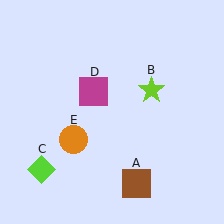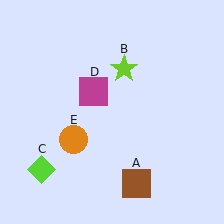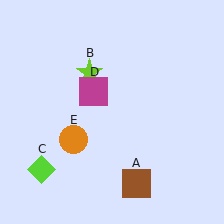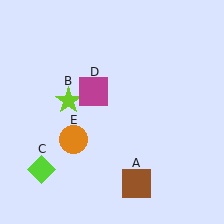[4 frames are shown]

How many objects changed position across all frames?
1 object changed position: lime star (object B).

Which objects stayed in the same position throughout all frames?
Brown square (object A) and lime diamond (object C) and magenta square (object D) and orange circle (object E) remained stationary.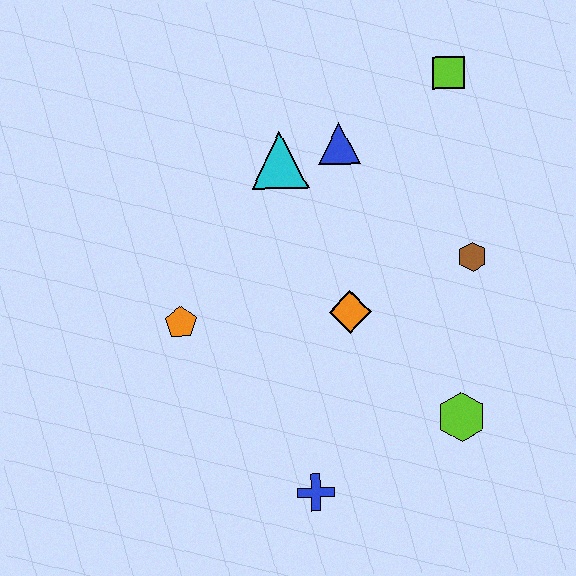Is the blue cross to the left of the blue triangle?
Yes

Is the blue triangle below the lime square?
Yes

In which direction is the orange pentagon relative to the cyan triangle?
The orange pentagon is below the cyan triangle.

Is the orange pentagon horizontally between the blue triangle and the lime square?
No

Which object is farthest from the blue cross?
The lime square is farthest from the blue cross.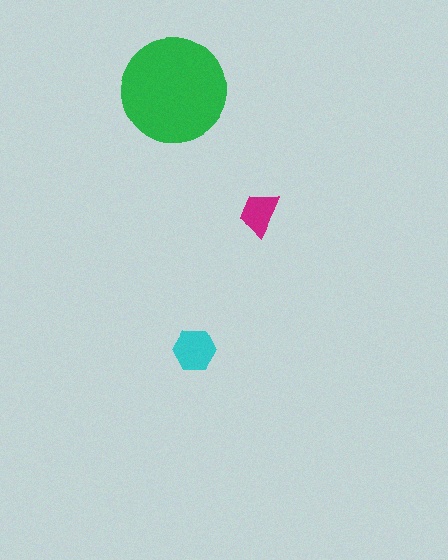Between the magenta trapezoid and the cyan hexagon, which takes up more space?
The cyan hexagon.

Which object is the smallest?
The magenta trapezoid.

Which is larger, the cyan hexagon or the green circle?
The green circle.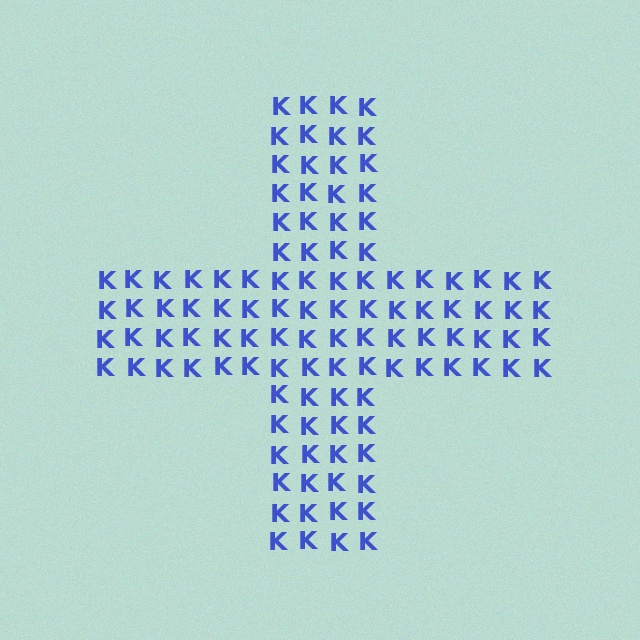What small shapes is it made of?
It is made of small letter K's.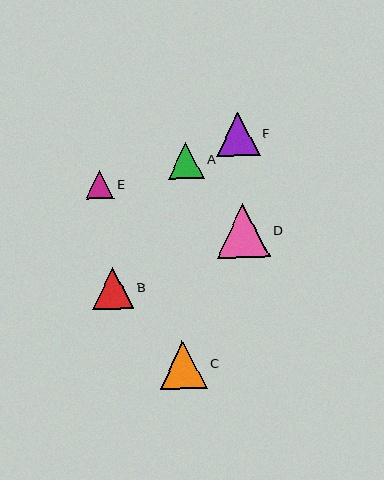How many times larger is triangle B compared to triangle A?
Triangle B is approximately 1.1 times the size of triangle A.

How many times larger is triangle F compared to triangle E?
Triangle F is approximately 1.5 times the size of triangle E.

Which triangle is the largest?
Triangle D is the largest with a size of approximately 53 pixels.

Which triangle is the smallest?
Triangle E is the smallest with a size of approximately 29 pixels.